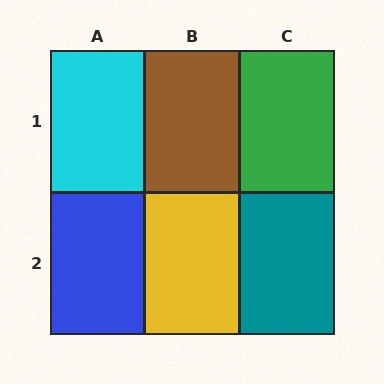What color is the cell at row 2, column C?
Teal.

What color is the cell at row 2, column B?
Yellow.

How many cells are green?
1 cell is green.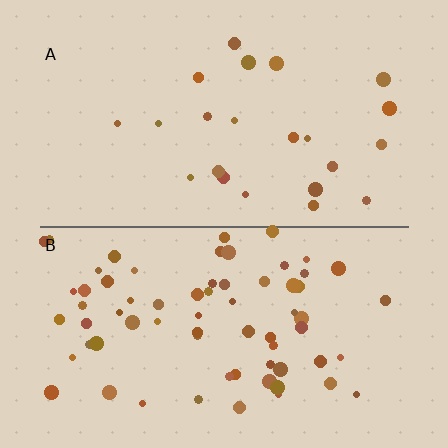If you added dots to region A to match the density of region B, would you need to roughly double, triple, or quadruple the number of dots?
Approximately triple.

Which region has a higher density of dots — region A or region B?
B (the bottom).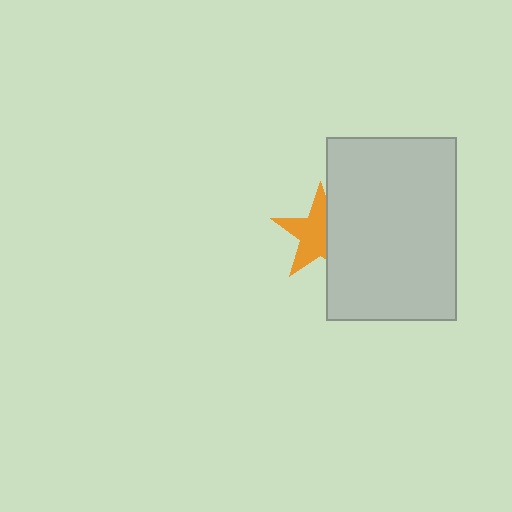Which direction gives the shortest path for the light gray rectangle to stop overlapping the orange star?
Moving right gives the shortest separation.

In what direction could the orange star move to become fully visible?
The orange star could move left. That would shift it out from behind the light gray rectangle entirely.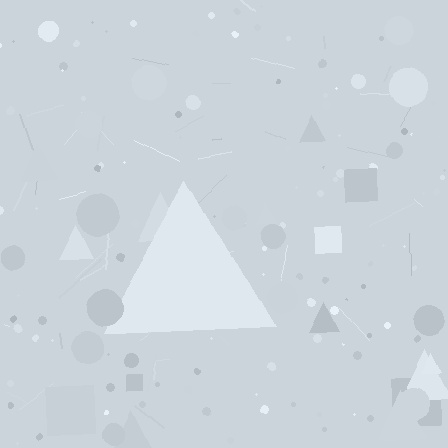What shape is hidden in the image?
A triangle is hidden in the image.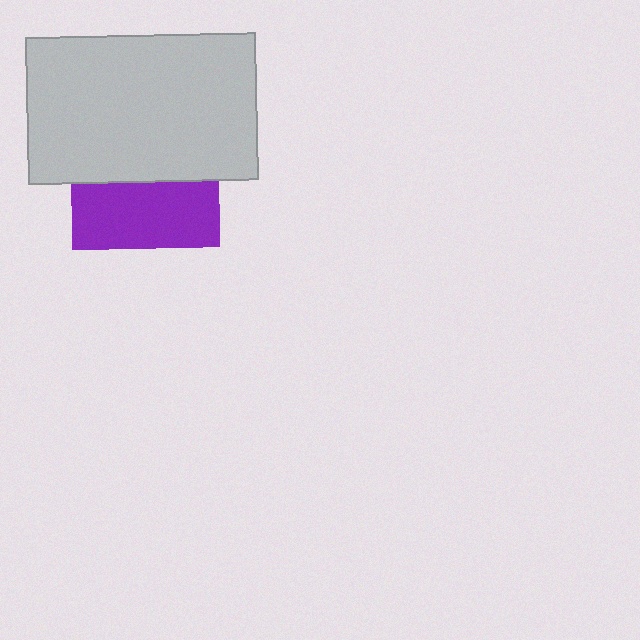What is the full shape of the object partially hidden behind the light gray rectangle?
The partially hidden object is a purple square.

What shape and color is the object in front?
The object in front is a light gray rectangle.